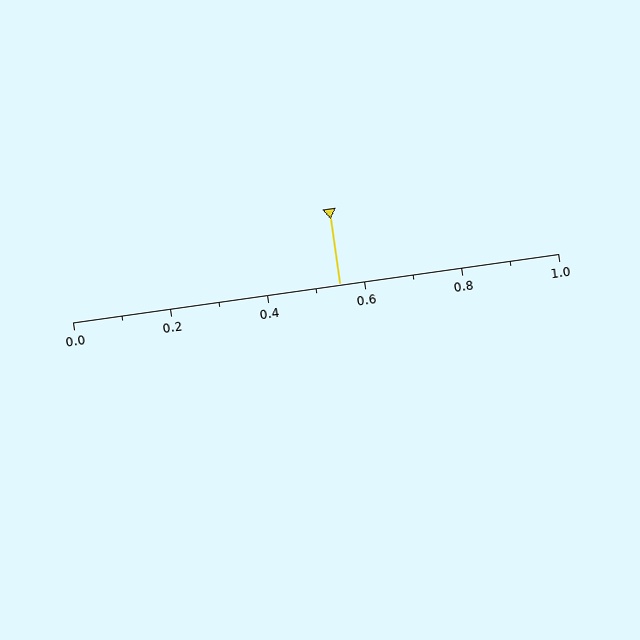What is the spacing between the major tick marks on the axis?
The major ticks are spaced 0.2 apart.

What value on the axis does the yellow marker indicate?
The marker indicates approximately 0.55.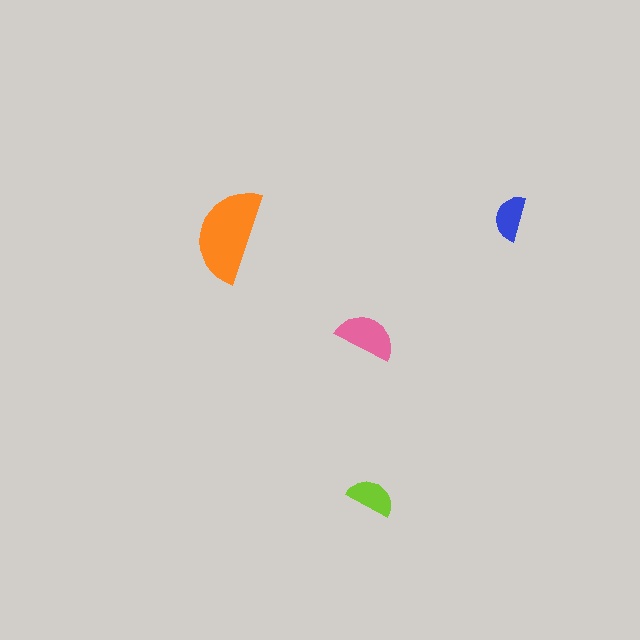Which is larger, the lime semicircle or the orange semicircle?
The orange one.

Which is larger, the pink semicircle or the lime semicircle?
The pink one.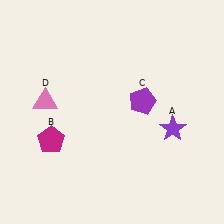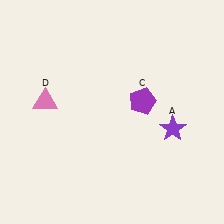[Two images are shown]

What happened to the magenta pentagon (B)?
The magenta pentagon (B) was removed in Image 2. It was in the bottom-left area of Image 1.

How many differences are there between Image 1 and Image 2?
There is 1 difference between the two images.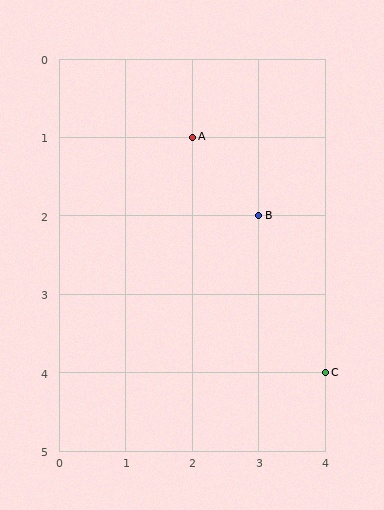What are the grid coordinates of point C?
Point C is at grid coordinates (4, 4).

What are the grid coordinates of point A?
Point A is at grid coordinates (2, 1).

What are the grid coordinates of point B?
Point B is at grid coordinates (3, 2).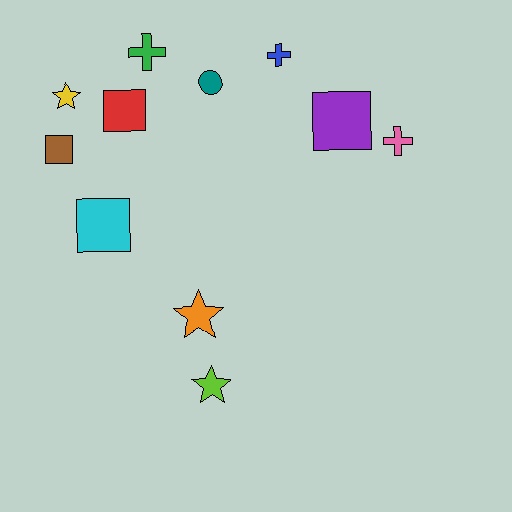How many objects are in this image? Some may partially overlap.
There are 11 objects.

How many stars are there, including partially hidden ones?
There are 3 stars.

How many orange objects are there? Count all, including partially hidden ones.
There is 1 orange object.